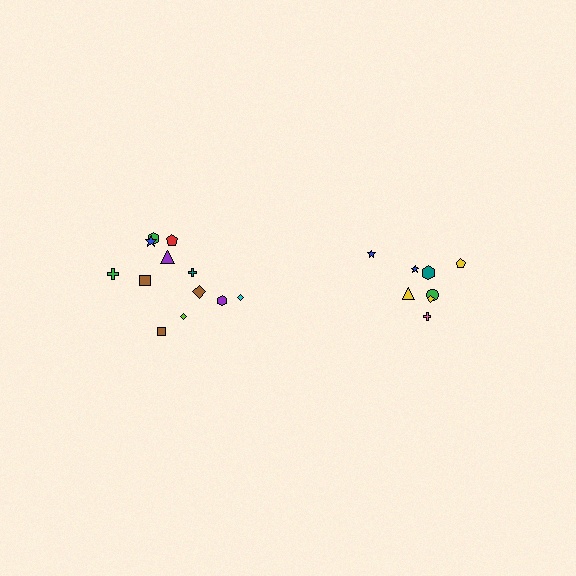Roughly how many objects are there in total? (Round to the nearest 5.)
Roughly 20 objects in total.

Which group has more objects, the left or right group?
The left group.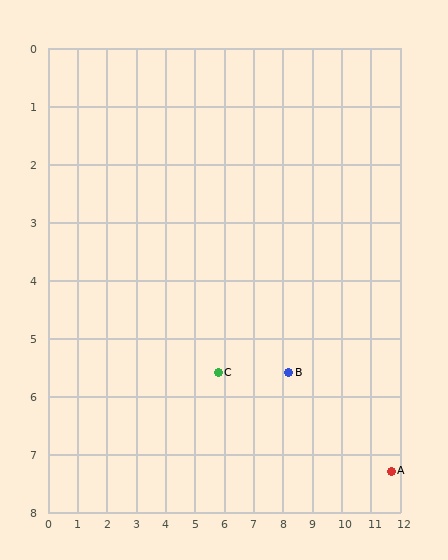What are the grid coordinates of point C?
Point C is at approximately (5.8, 5.6).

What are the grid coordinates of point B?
Point B is at approximately (8.2, 5.6).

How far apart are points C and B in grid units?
Points C and B are about 2.4 grid units apart.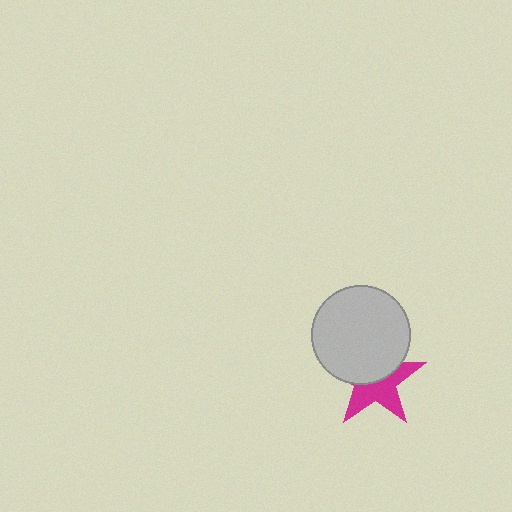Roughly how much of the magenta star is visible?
About half of it is visible (roughly 51%).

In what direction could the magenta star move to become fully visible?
The magenta star could move down. That would shift it out from behind the light gray circle entirely.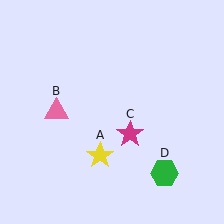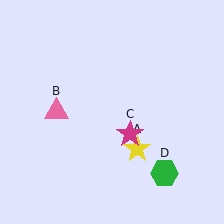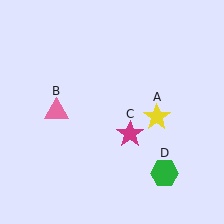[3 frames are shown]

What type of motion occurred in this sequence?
The yellow star (object A) rotated counterclockwise around the center of the scene.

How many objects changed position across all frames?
1 object changed position: yellow star (object A).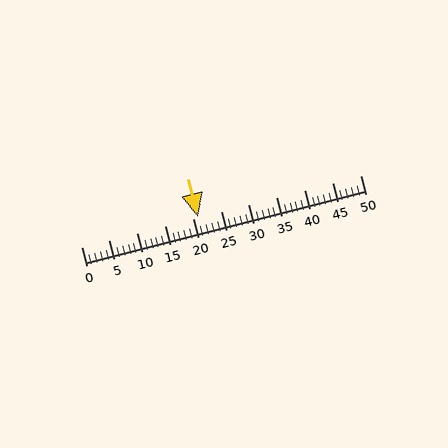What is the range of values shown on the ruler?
The ruler shows values from 0 to 50.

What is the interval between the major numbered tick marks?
The major tick marks are spaced 5 units apart.